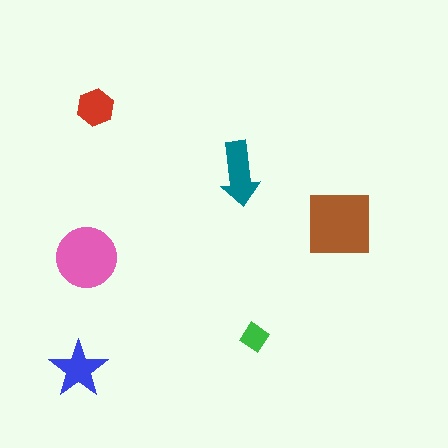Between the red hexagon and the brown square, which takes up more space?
The brown square.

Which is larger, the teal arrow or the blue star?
The teal arrow.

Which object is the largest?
The brown square.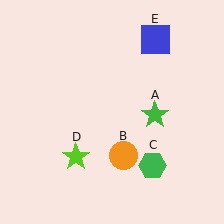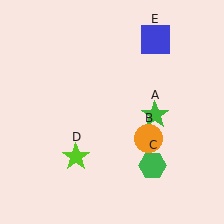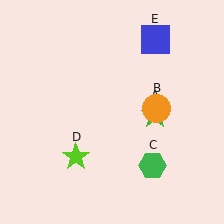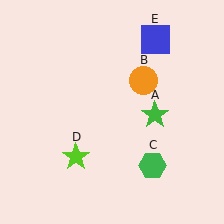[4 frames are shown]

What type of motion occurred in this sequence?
The orange circle (object B) rotated counterclockwise around the center of the scene.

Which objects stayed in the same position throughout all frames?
Green star (object A) and green hexagon (object C) and lime star (object D) and blue square (object E) remained stationary.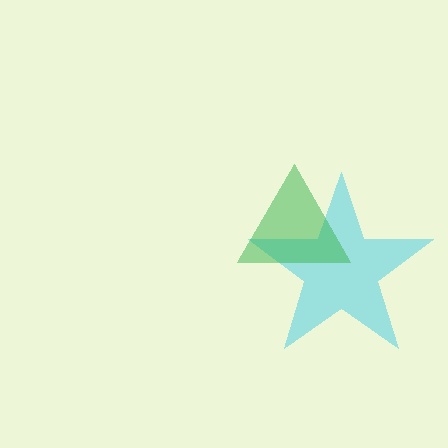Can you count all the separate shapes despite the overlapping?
Yes, there are 2 separate shapes.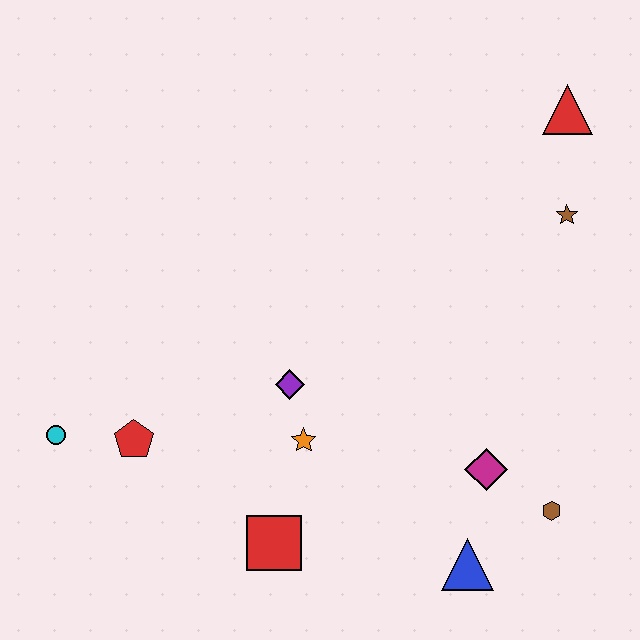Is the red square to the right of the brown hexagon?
No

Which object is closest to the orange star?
The purple diamond is closest to the orange star.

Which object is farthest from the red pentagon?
The red triangle is farthest from the red pentagon.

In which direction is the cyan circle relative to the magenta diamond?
The cyan circle is to the left of the magenta diamond.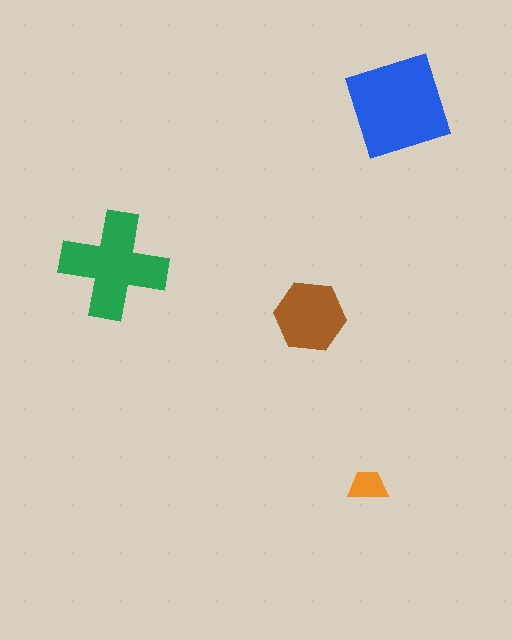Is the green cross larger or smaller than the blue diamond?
Smaller.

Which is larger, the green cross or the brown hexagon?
The green cross.